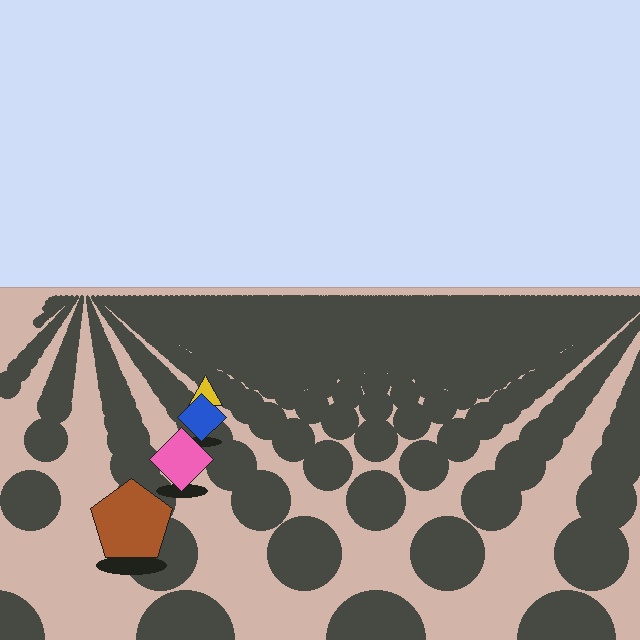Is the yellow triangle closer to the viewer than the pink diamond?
No. The pink diamond is closer — you can tell from the texture gradient: the ground texture is coarser near it.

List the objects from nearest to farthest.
From nearest to farthest: the brown pentagon, the pink diamond, the blue diamond, the yellow triangle.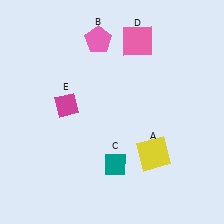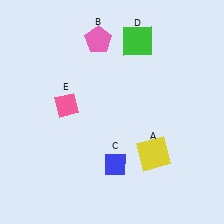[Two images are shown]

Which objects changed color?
C changed from teal to blue. D changed from pink to green. E changed from magenta to pink.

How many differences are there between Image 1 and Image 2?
There are 3 differences between the two images.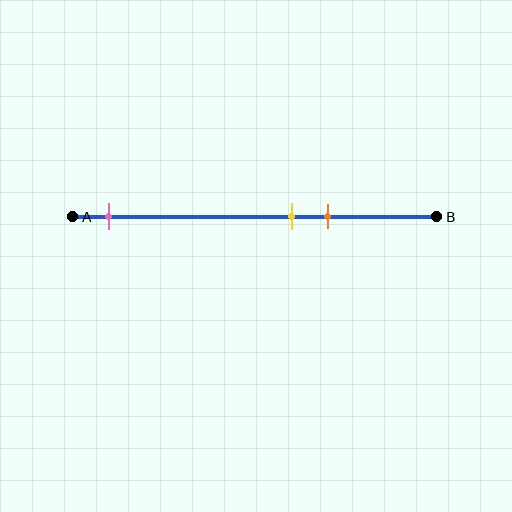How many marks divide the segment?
There are 3 marks dividing the segment.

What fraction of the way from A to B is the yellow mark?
The yellow mark is approximately 60% (0.6) of the way from A to B.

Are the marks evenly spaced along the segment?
No, the marks are not evenly spaced.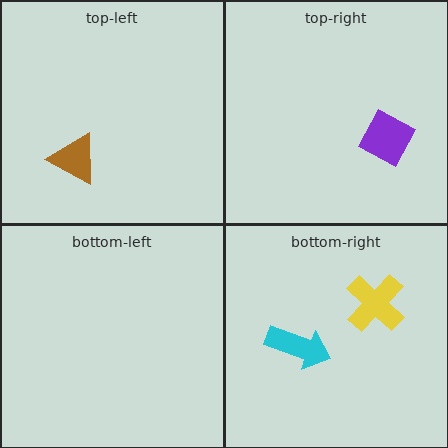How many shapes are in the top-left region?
1.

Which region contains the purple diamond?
The top-right region.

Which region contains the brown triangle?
The top-left region.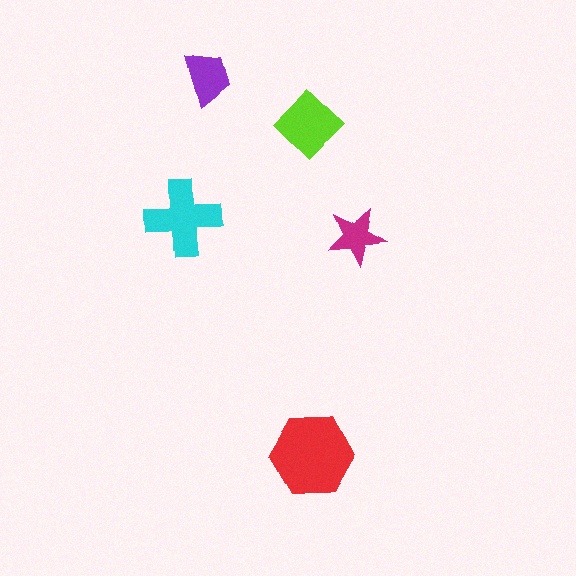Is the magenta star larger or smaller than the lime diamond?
Smaller.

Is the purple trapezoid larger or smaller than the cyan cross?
Smaller.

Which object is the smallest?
The magenta star.